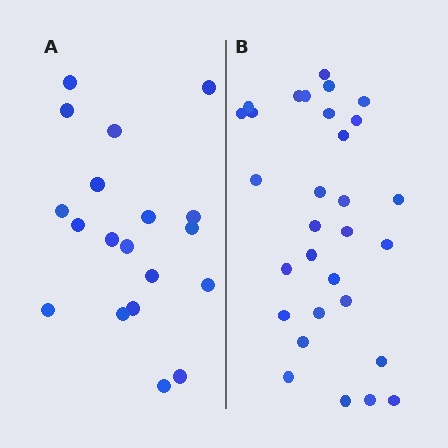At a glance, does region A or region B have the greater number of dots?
Region B (the right region) has more dots.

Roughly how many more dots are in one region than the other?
Region B has roughly 12 or so more dots than region A.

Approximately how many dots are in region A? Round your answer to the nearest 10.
About 20 dots. (The exact count is 19, which rounds to 20.)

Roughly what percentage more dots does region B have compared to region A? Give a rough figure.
About 60% more.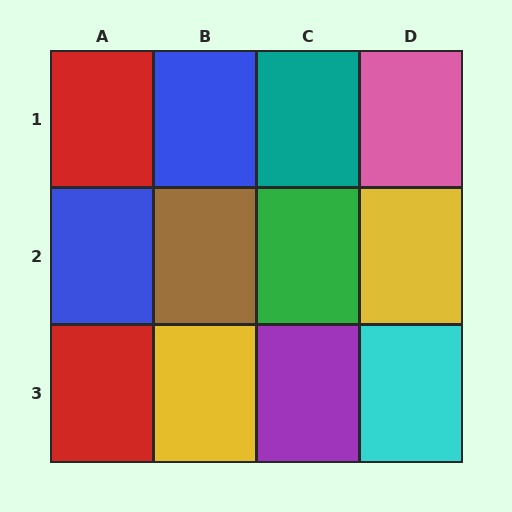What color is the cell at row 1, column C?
Teal.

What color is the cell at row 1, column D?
Pink.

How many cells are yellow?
2 cells are yellow.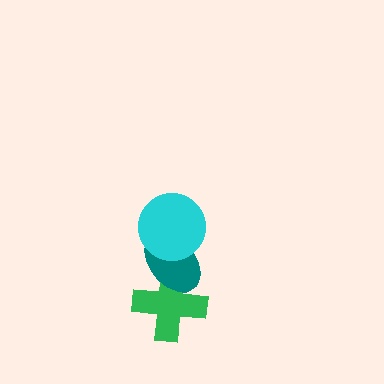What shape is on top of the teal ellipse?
The cyan circle is on top of the teal ellipse.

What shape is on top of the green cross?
The teal ellipse is on top of the green cross.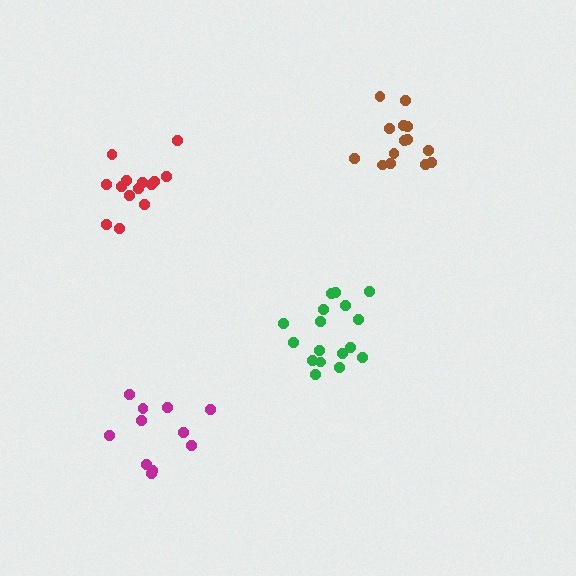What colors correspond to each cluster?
The clusters are colored: green, magenta, brown, red.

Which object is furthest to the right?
The brown cluster is rightmost.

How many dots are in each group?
Group 1: 17 dots, Group 2: 12 dots, Group 3: 14 dots, Group 4: 14 dots (57 total).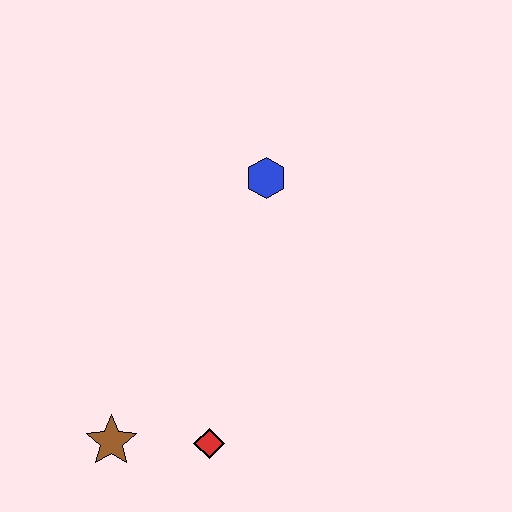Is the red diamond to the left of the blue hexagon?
Yes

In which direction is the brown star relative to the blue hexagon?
The brown star is below the blue hexagon.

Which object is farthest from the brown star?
The blue hexagon is farthest from the brown star.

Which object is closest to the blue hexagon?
The red diamond is closest to the blue hexagon.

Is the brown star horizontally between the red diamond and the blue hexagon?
No